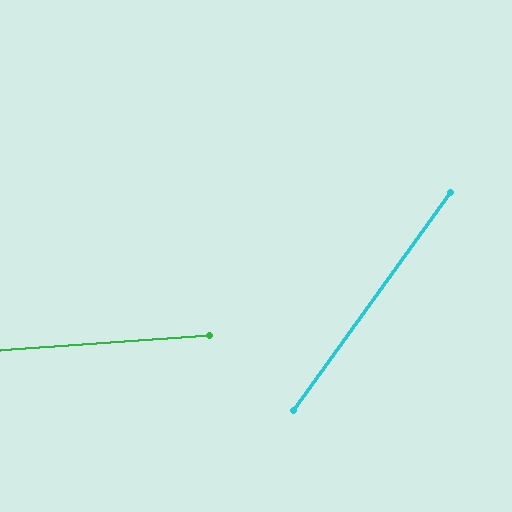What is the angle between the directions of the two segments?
Approximately 50 degrees.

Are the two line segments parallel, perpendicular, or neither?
Neither parallel nor perpendicular — they differ by about 50°.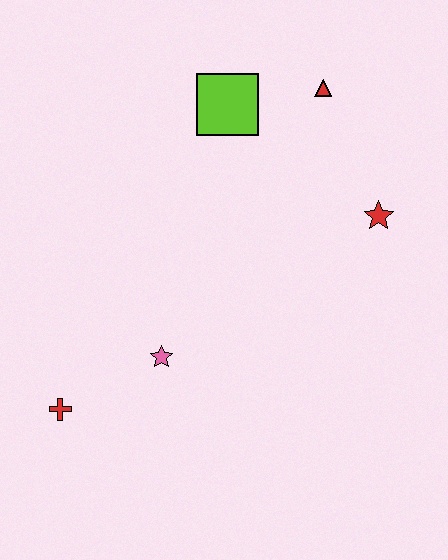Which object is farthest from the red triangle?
The red cross is farthest from the red triangle.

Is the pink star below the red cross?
No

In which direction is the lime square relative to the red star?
The lime square is to the left of the red star.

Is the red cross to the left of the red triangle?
Yes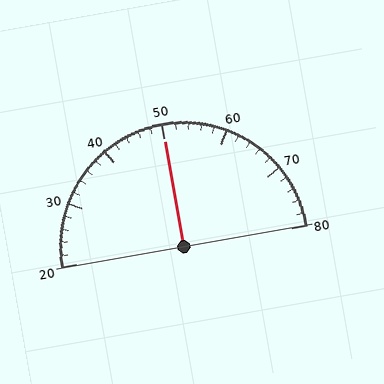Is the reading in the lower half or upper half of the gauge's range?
The reading is in the upper half of the range (20 to 80).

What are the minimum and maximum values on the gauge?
The gauge ranges from 20 to 80.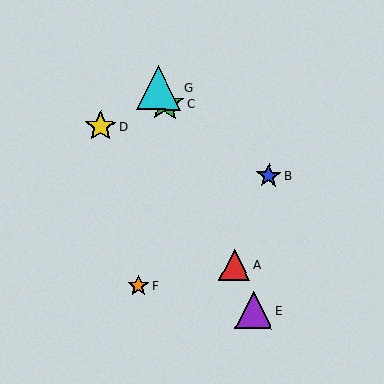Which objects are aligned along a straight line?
Objects A, C, E, G are aligned along a straight line.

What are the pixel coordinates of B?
Object B is at (269, 176).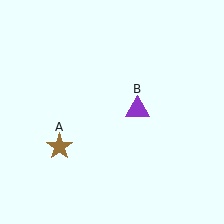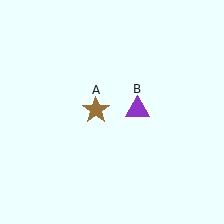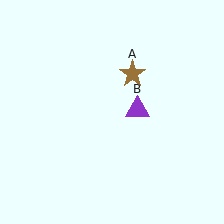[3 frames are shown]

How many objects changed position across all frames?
1 object changed position: brown star (object A).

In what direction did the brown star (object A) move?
The brown star (object A) moved up and to the right.